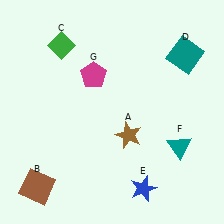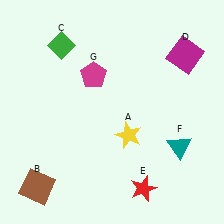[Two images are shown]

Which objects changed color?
A changed from brown to yellow. D changed from teal to magenta. E changed from blue to red.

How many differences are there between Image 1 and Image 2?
There are 3 differences between the two images.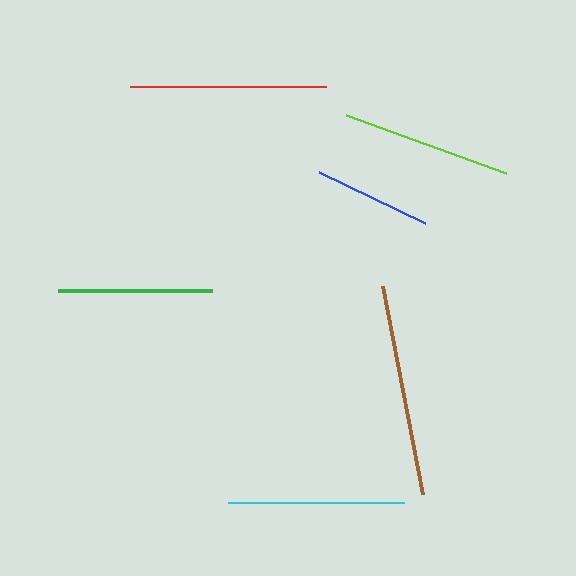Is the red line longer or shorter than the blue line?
The red line is longer than the blue line.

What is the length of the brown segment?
The brown segment is approximately 212 pixels long.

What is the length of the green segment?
The green segment is approximately 154 pixels long.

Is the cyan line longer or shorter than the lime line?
The cyan line is longer than the lime line.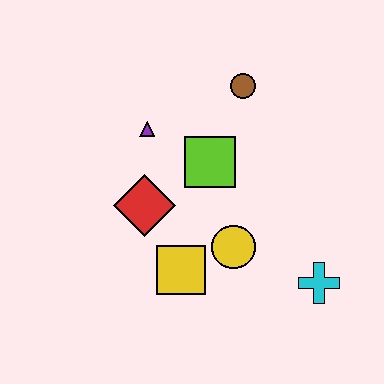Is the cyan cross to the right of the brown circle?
Yes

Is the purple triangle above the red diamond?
Yes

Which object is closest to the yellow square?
The yellow circle is closest to the yellow square.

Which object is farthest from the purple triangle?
The cyan cross is farthest from the purple triangle.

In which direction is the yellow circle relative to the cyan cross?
The yellow circle is to the left of the cyan cross.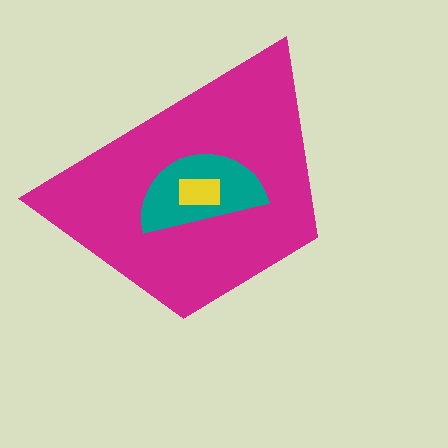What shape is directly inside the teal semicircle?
The yellow rectangle.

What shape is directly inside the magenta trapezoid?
The teal semicircle.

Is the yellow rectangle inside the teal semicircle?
Yes.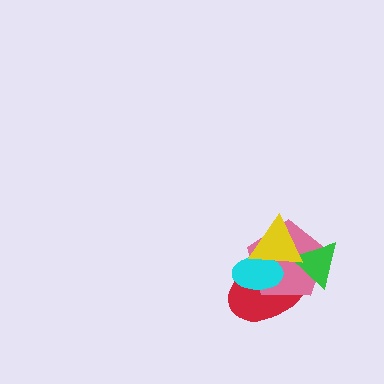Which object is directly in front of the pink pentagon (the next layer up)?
The green triangle is directly in front of the pink pentagon.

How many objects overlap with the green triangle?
3 objects overlap with the green triangle.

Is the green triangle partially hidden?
Yes, it is partially covered by another shape.